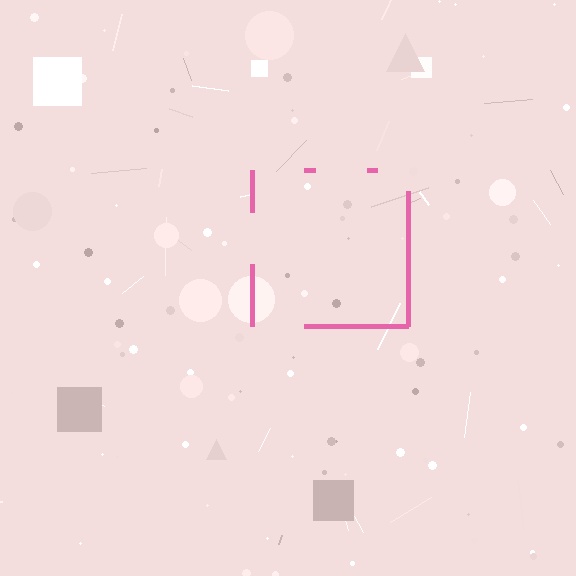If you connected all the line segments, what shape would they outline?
They would outline a square.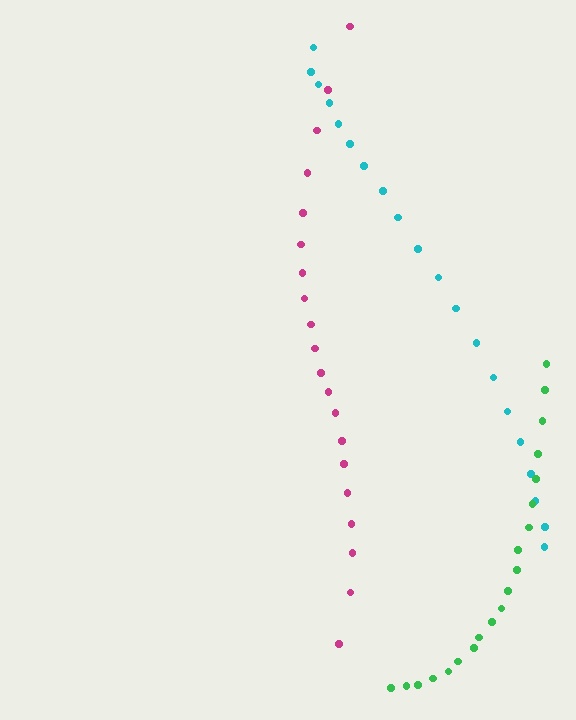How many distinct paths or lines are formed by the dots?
There are 3 distinct paths.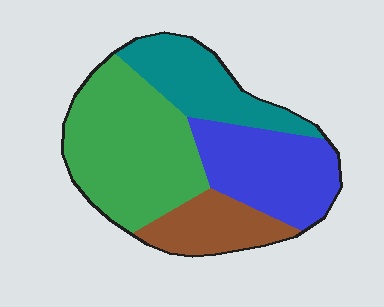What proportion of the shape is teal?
Teal covers about 20% of the shape.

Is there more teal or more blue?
Blue.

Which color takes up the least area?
Brown, at roughly 15%.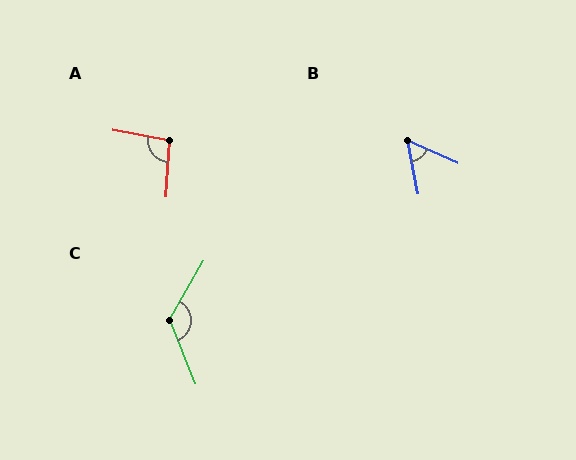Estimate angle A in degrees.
Approximately 97 degrees.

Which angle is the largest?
C, at approximately 128 degrees.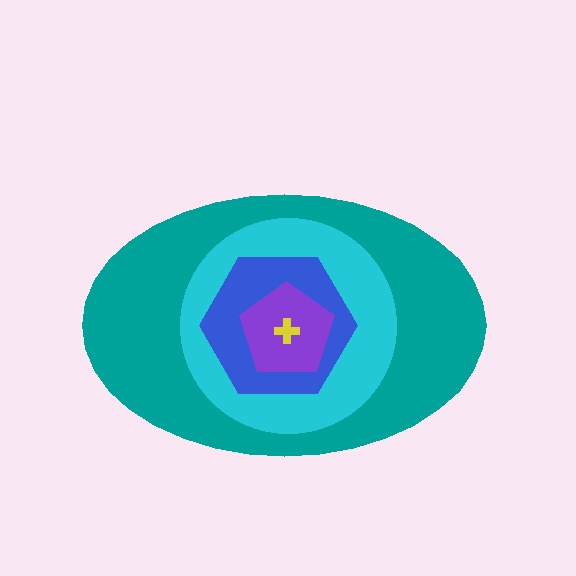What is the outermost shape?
The teal ellipse.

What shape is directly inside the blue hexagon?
The purple pentagon.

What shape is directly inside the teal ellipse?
The cyan circle.